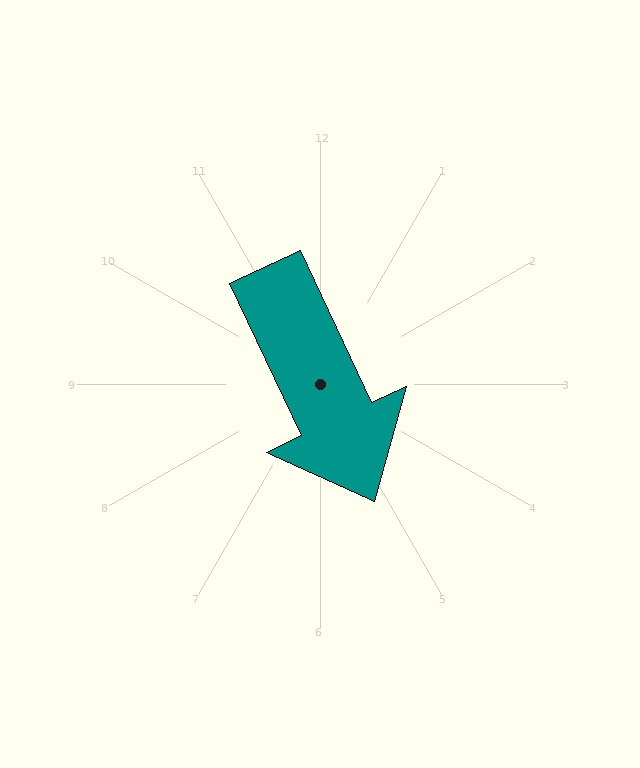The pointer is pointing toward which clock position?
Roughly 5 o'clock.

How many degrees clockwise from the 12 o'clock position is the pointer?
Approximately 155 degrees.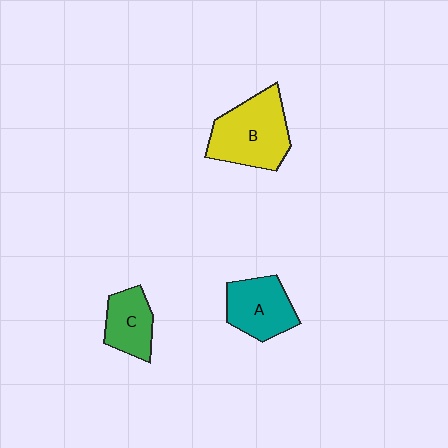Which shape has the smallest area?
Shape C (green).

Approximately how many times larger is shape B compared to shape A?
Approximately 1.4 times.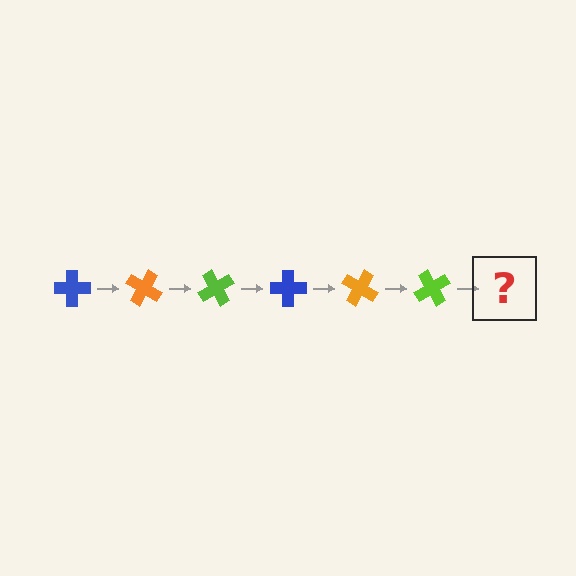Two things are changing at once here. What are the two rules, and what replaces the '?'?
The two rules are that it rotates 30 degrees each step and the color cycles through blue, orange, and lime. The '?' should be a blue cross, rotated 180 degrees from the start.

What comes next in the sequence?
The next element should be a blue cross, rotated 180 degrees from the start.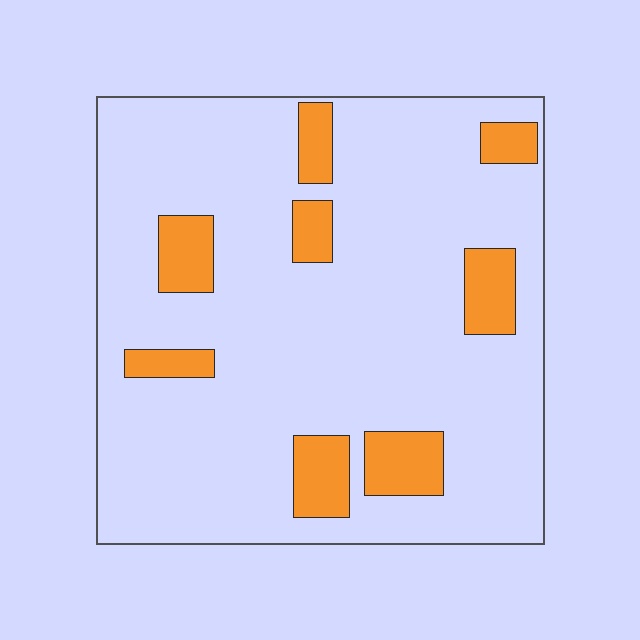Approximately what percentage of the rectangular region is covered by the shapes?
Approximately 15%.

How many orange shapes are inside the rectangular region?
8.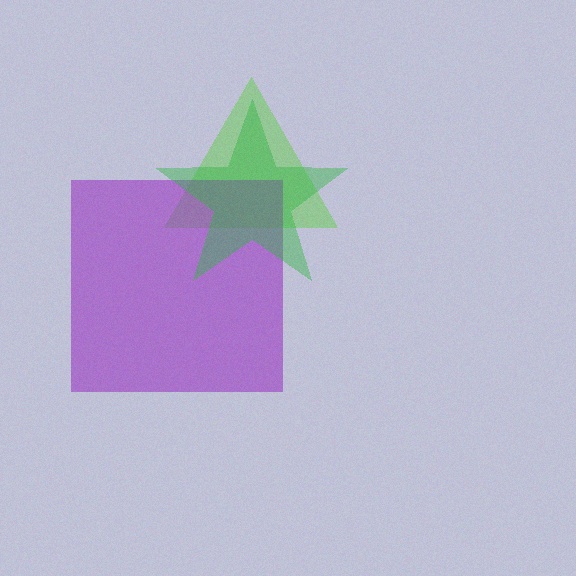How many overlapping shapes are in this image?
There are 3 overlapping shapes in the image.